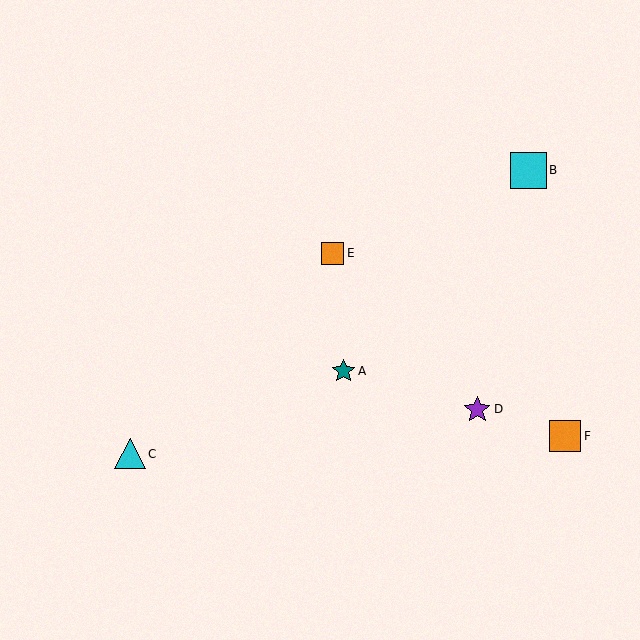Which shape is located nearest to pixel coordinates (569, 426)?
The orange square (labeled F) at (565, 436) is nearest to that location.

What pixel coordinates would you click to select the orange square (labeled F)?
Click at (565, 436) to select the orange square F.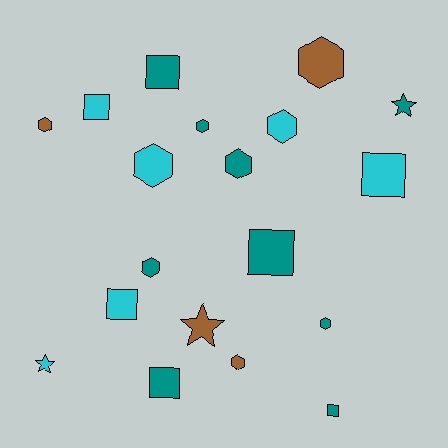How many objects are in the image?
There are 19 objects.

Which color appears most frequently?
Teal, with 9 objects.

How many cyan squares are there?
There are 3 cyan squares.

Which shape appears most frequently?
Hexagon, with 9 objects.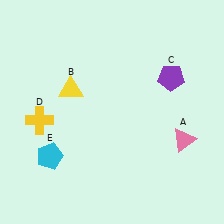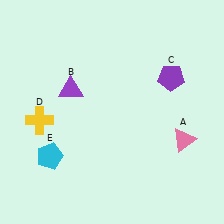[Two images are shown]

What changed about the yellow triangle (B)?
In Image 1, B is yellow. In Image 2, it changed to purple.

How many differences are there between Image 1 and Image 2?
There is 1 difference between the two images.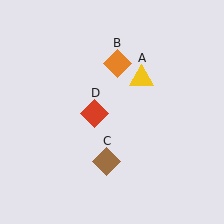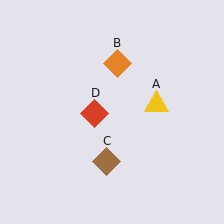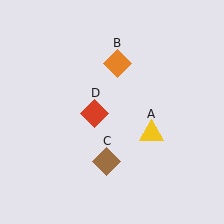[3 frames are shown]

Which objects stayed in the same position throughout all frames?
Orange diamond (object B) and brown diamond (object C) and red diamond (object D) remained stationary.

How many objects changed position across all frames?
1 object changed position: yellow triangle (object A).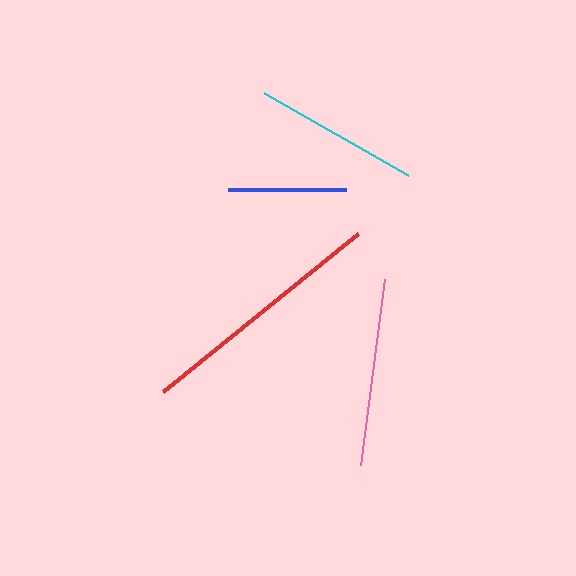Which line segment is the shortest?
The blue line is the shortest at approximately 118 pixels.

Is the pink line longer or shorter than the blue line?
The pink line is longer than the blue line.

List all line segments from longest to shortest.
From longest to shortest: red, pink, cyan, blue.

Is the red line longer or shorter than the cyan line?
The red line is longer than the cyan line.